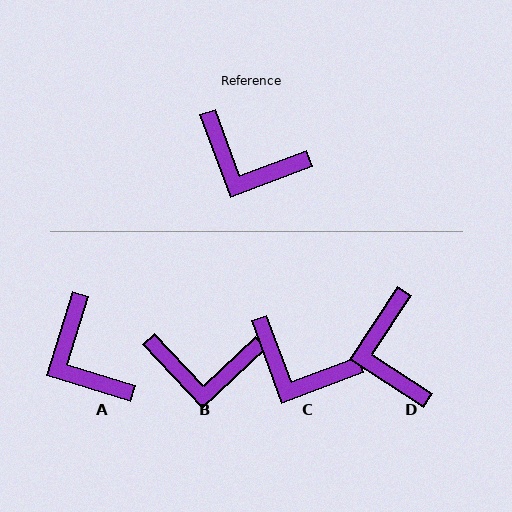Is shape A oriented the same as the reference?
No, it is off by about 37 degrees.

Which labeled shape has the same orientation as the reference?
C.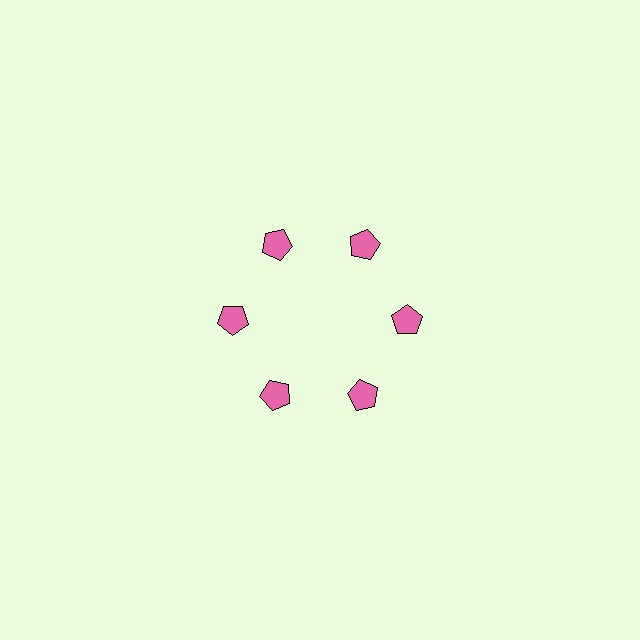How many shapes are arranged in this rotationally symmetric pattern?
There are 6 shapes, arranged in 6 groups of 1.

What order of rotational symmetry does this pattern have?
This pattern has 6-fold rotational symmetry.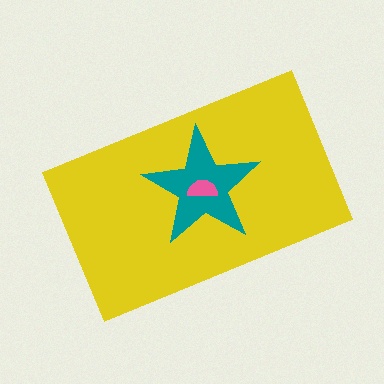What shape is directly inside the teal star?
The pink semicircle.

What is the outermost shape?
The yellow rectangle.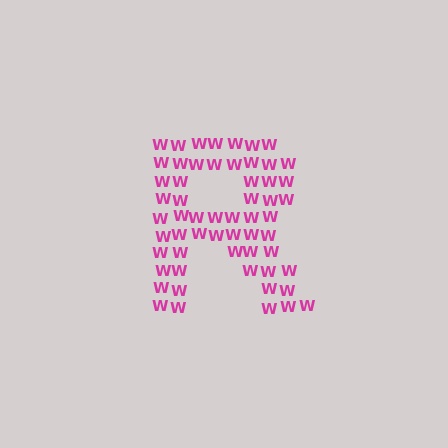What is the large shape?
The large shape is the letter R.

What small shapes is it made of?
It is made of small letter W's.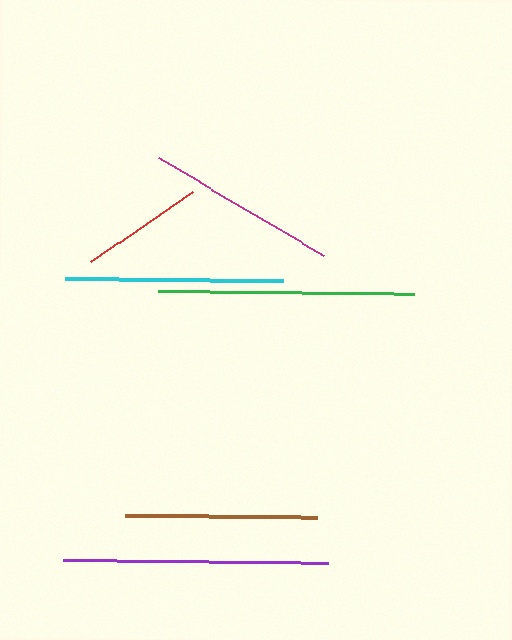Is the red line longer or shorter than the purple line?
The purple line is longer than the red line.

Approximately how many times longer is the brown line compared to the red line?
The brown line is approximately 1.5 times the length of the red line.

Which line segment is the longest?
The purple line is the longest at approximately 265 pixels.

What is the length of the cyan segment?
The cyan segment is approximately 218 pixels long.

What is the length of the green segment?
The green segment is approximately 256 pixels long.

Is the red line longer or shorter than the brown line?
The brown line is longer than the red line.